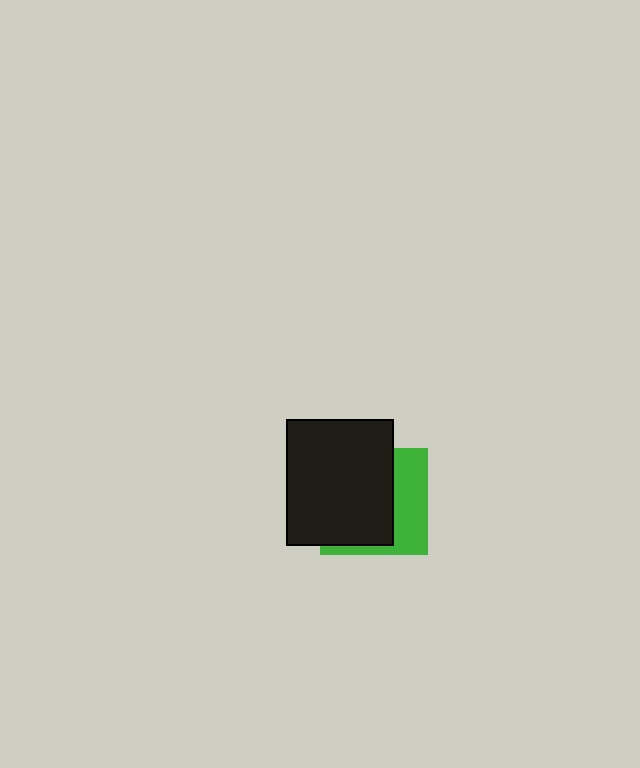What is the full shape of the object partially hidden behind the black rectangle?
The partially hidden object is a green square.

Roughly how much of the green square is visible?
A small part of it is visible (roughly 38%).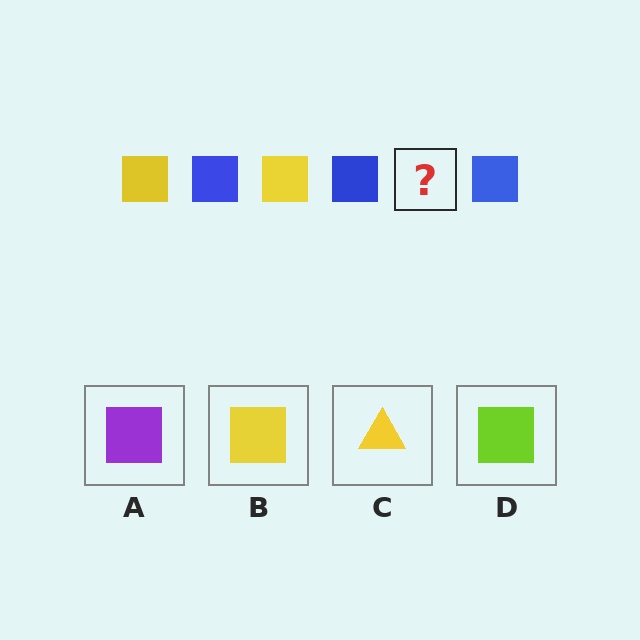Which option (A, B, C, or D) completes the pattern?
B.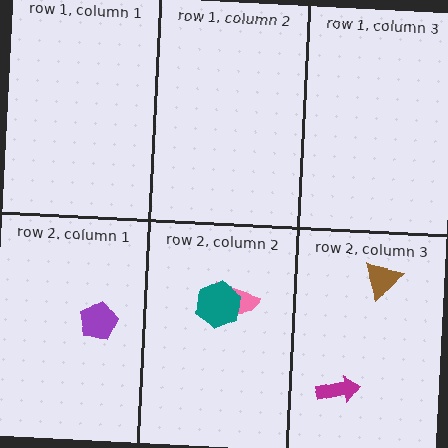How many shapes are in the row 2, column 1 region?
1.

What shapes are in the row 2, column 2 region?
The pink semicircle, the teal hexagon.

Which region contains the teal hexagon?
The row 2, column 2 region.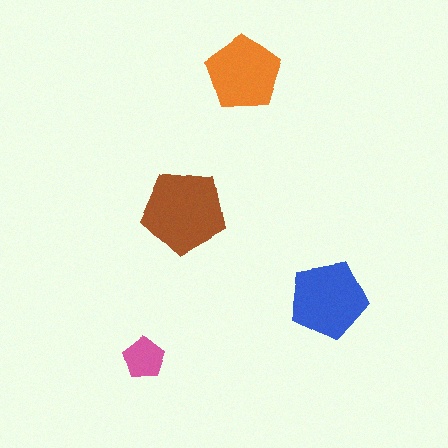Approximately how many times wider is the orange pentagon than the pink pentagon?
About 2 times wider.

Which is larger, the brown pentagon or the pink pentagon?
The brown one.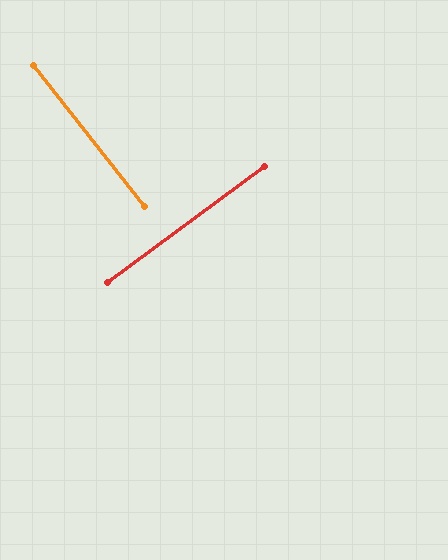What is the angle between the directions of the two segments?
Approximately 88 degrees.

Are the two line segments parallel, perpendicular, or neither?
Perpendicular — they meet at approximately 88°.